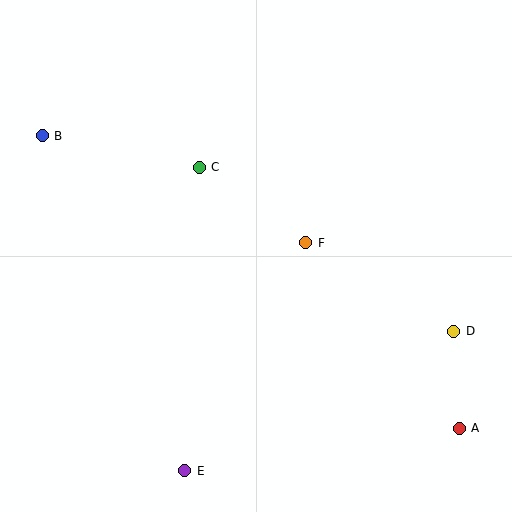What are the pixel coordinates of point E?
Point E is at (185, 471).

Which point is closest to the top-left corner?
Point B is closest to the top-left corner.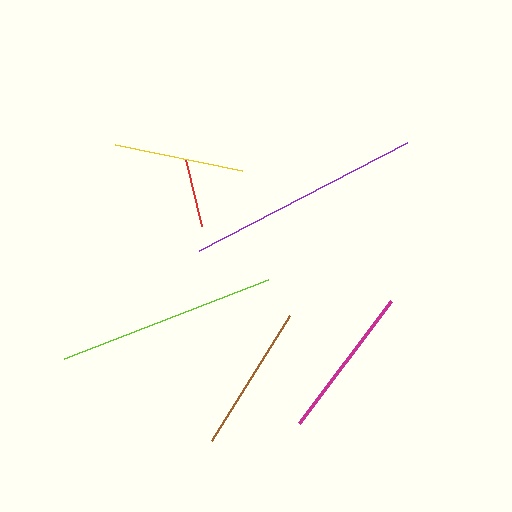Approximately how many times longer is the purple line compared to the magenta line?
The purple line is approximately 1.5 times the length of the magenta line.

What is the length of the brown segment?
The brown segment is approximately 148 pixels long.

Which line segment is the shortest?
The red line is the shortest at approximately 69 pixels.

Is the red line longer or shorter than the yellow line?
The yellow line is longer than the red line.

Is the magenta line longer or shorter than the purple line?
The purple line is longer than the magenta line.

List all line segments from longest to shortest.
From longest to shortest: purple, lime, magenta, brown, yellow, red.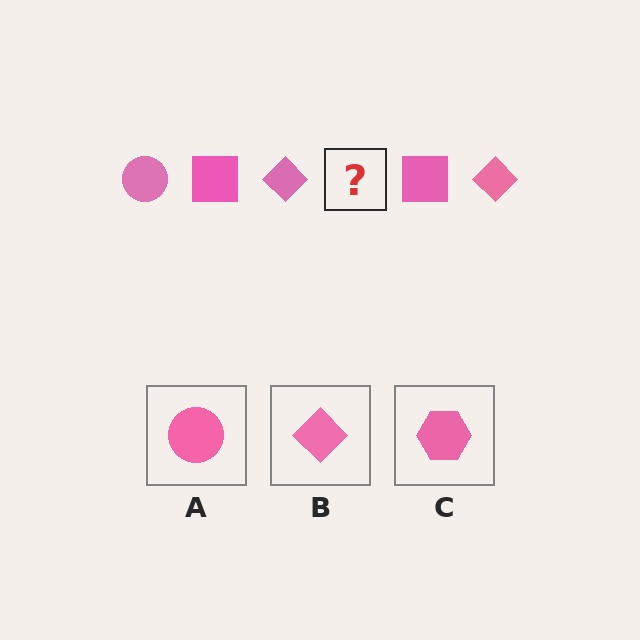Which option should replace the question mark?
Option A.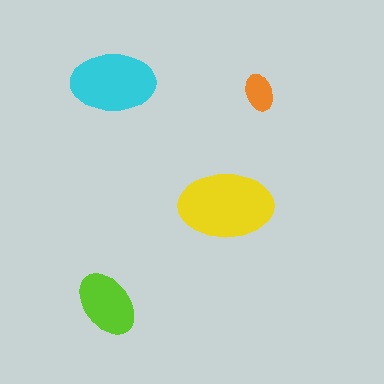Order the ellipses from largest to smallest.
the yellow one, the cyan one, the lime one, the orange one.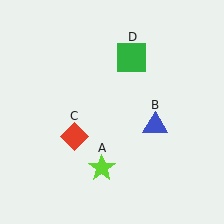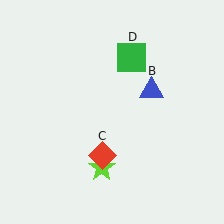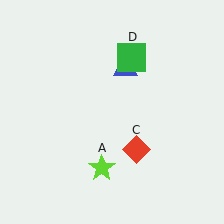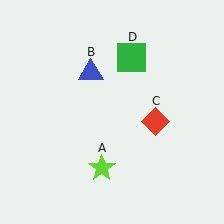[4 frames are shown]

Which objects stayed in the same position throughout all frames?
Lime star (object A) and green square (object D) remained stationary.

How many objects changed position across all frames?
2 objects changed position: blue triangle (object B), red diamond (object C).